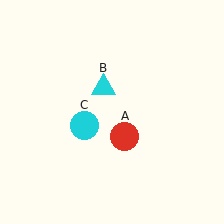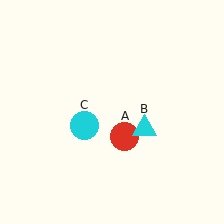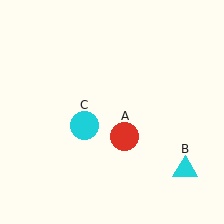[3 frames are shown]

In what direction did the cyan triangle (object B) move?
The cyan triangle (object B) moved down and to the right.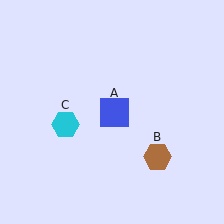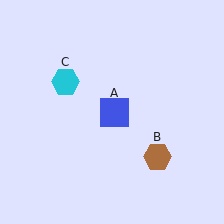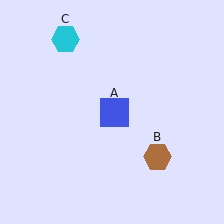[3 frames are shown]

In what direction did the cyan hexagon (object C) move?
The cyan hexagon (object C) moved up.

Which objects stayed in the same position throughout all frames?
Blue square (object A) and brown hexagon (object B) remained stationary.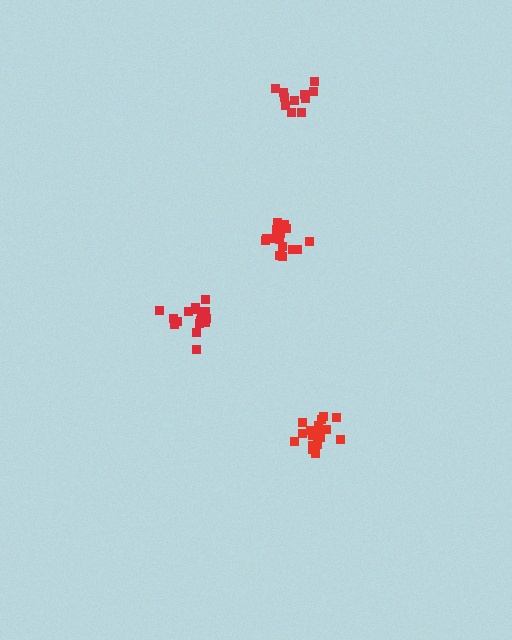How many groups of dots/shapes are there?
There are 4 groups.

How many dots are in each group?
Group 1: 11 dots, Group 2: 17 dots, Group 3: 17 dots, Group 4: 17 dots (62 total).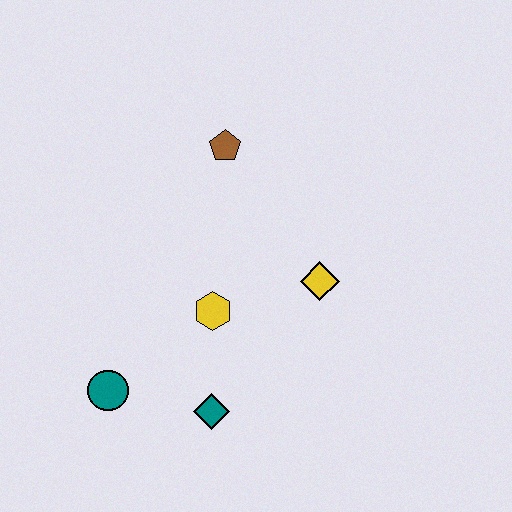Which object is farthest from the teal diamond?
The brown pentagon is farthest from the teal diamond.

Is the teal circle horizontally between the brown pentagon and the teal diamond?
No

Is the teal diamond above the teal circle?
No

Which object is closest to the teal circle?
The teal diamond is closest to the teal circle.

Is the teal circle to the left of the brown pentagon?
Yes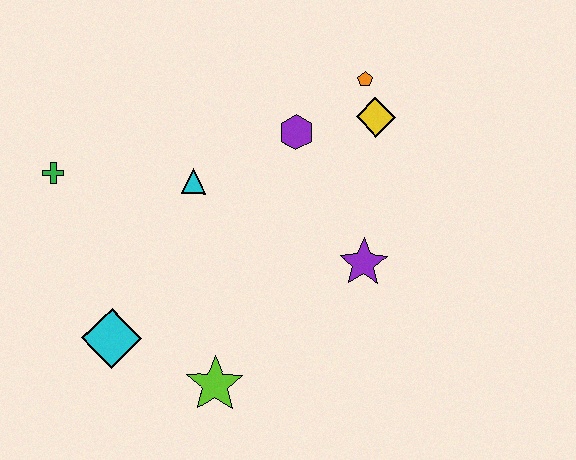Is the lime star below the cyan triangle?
Yes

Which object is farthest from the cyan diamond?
The orange pentagon is farthest from the cyan diamond.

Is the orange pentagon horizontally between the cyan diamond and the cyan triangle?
No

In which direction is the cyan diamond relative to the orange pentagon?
The cyan diamond is below the orange pentagon.